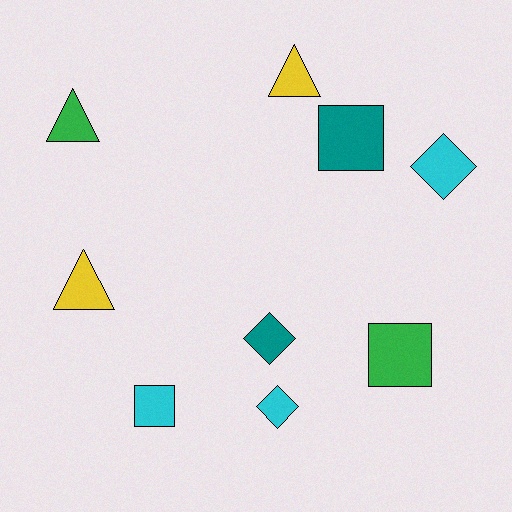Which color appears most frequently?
Cyan, with 3 objects.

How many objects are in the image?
There are 9 objects.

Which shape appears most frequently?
Diamond, with 3 objects.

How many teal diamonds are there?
There is 1 teal diamond.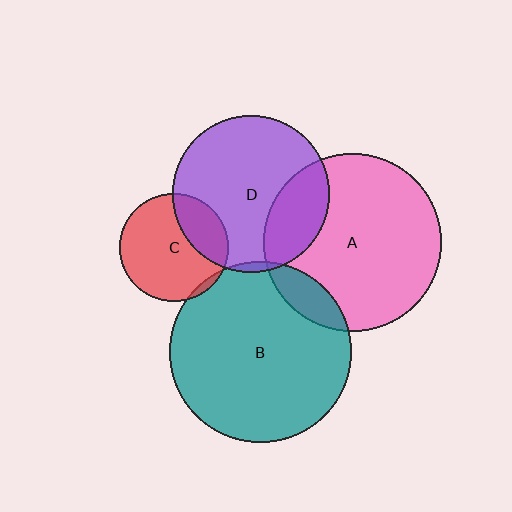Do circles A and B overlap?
Yes.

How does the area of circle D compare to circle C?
Approximately 2.1 times.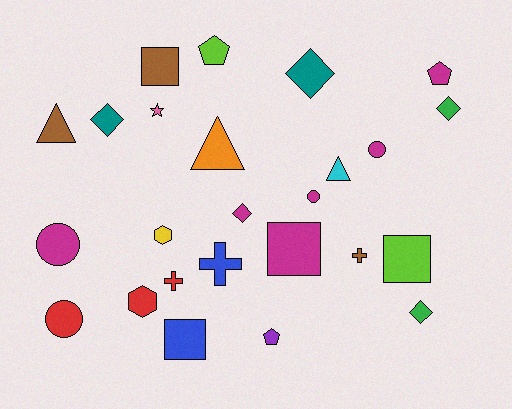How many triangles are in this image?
There are 3 triangles.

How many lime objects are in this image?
There are 2 lime objects.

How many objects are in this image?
There are 25 objects.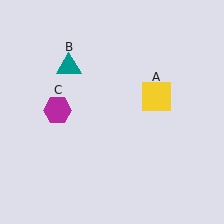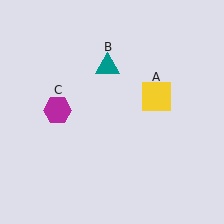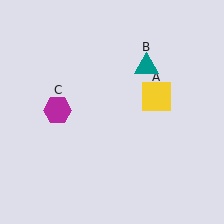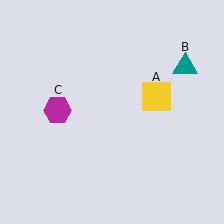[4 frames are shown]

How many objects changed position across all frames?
1 object changed position: teal triangle (object B).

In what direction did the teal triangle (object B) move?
The teal triangle (object B) moved right.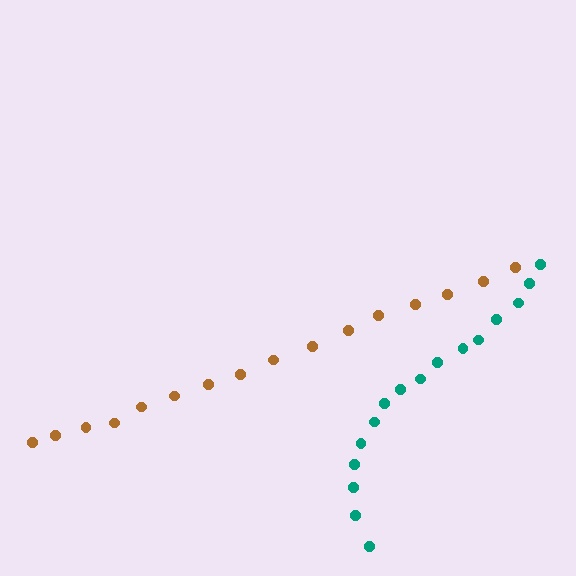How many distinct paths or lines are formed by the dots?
There are 2 distinct paths.